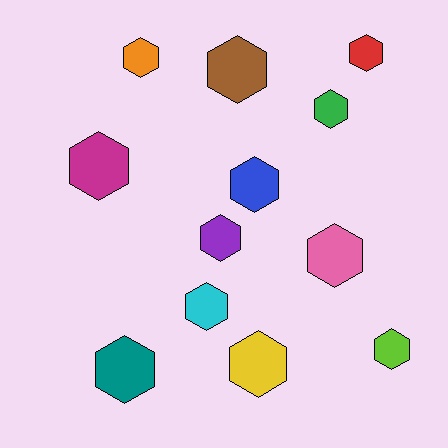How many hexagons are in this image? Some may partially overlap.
There are 12 hexagons.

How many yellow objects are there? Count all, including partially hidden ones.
There is 1 yellow object.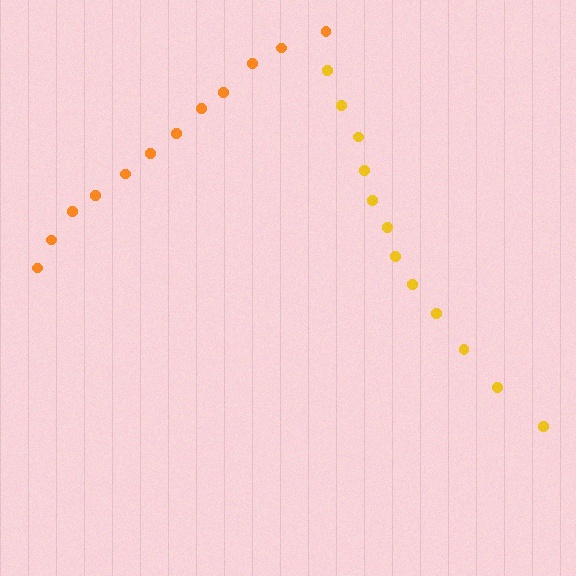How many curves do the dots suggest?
There are 2 distinct paths.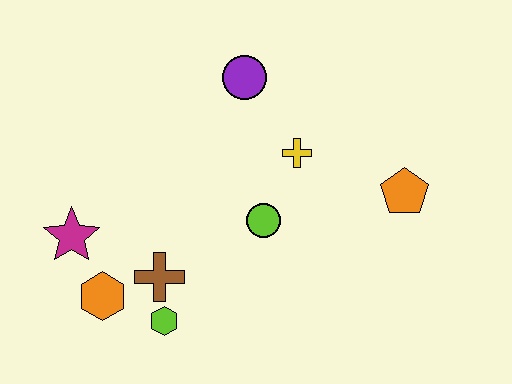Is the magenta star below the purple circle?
Yes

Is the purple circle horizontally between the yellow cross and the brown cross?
Yes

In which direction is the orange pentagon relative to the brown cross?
The orange pentagon is to the right of the brown cross.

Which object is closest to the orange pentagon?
The yellow cross is closest to the orange pentagon.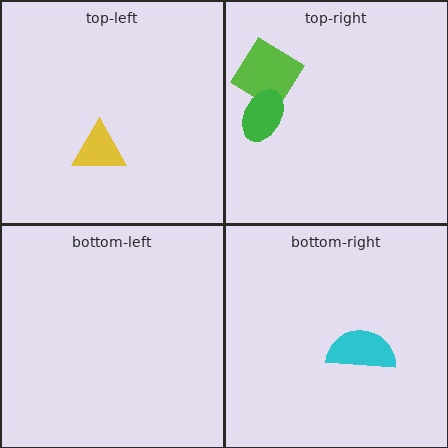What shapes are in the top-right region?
The lime diamond, the green ellipse.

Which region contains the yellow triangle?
The top-left region.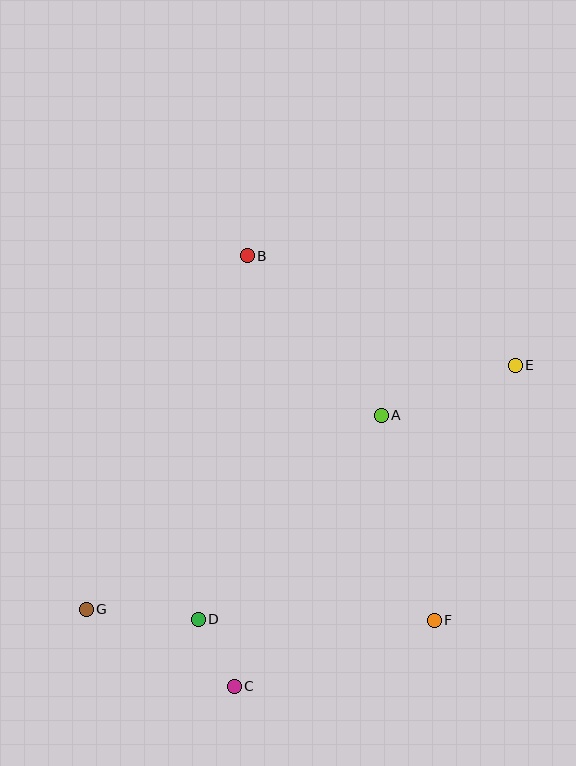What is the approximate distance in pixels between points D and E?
The distance between D and E is approximately 406 pixels.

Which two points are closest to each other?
Points C and D are closest to each other.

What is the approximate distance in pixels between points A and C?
The distance between A and C is approximately 308 pixels.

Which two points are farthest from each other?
Points E and G are farthest from each other.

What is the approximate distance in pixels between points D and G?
The distance between D and G is approximately 113 pixels.